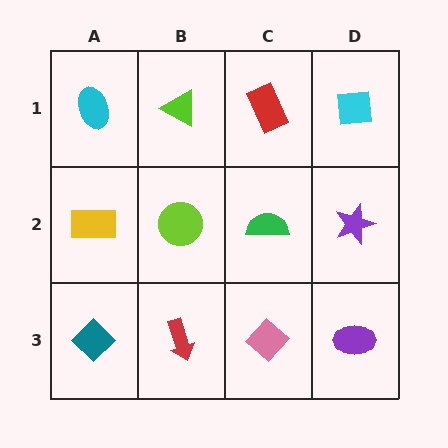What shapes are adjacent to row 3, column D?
A purple star (row 2, column D), a pink diamond (row 3, column C).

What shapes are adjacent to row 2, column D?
A cyan square (row 1, column D), a purple ellipse (row 3, column D), a green semicircle (row 2, column C).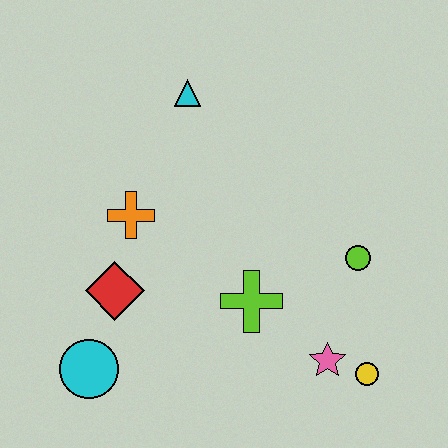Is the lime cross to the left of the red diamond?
No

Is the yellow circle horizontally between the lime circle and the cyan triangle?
No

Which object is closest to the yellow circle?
The pink star is closest to the yellow circle.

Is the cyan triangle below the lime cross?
No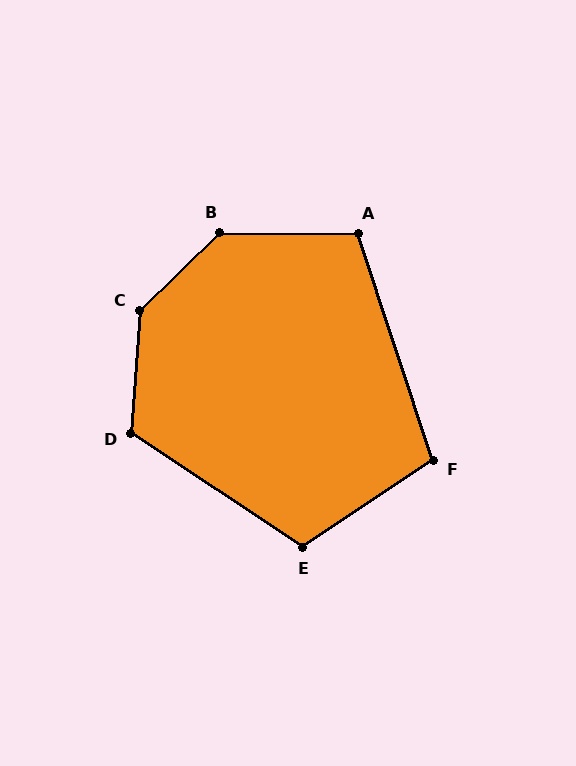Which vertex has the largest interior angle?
C, at approximately 138 degrees.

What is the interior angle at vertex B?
Approximately 135 degrees (obtuse).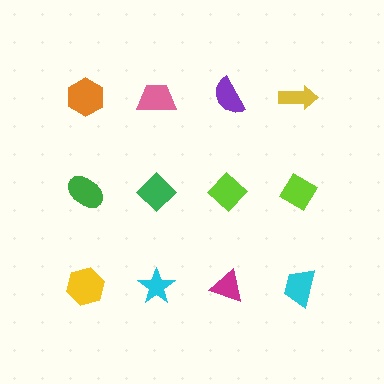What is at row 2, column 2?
A green diamond.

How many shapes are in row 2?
4 shapes.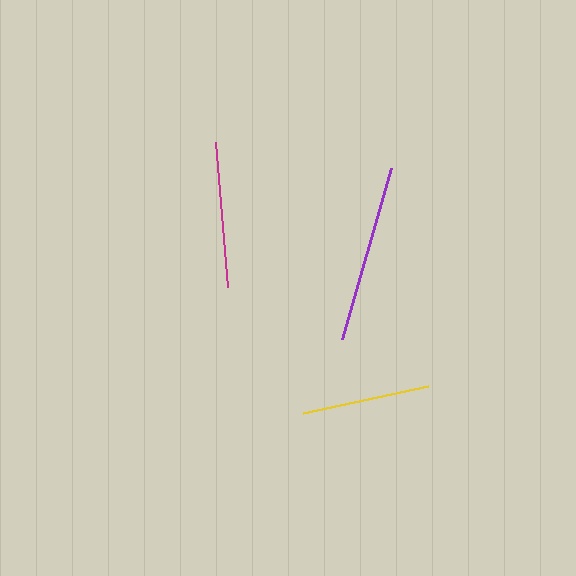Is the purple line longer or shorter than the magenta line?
The purple line is longer than the magenta line.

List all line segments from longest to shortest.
From longest to shortest: purple, magenta, yellow.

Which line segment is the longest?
The purple line is the longest at approximately 178 pixels.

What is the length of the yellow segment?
The yellow segment is approximately 128 pixels long.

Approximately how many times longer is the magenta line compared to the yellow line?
The magenta line is approximately 1.1 times the length of the yellow line.